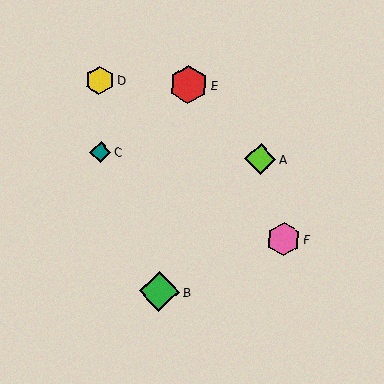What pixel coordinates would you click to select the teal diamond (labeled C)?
Click at (100, 152) to select the teal diamond C.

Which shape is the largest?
The green diamond (labeled B) is the largest.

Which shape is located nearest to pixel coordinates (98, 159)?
The teal diamond (labeled C) at (100, 152) is nearest to that location.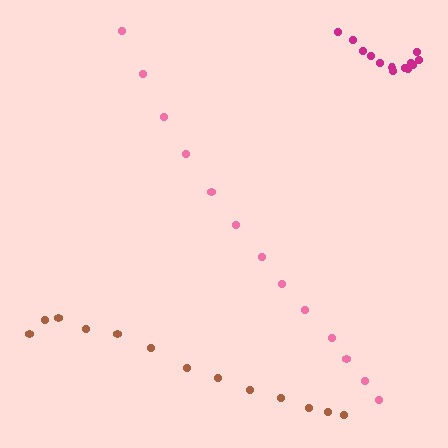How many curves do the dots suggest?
There are 3 distinct paths.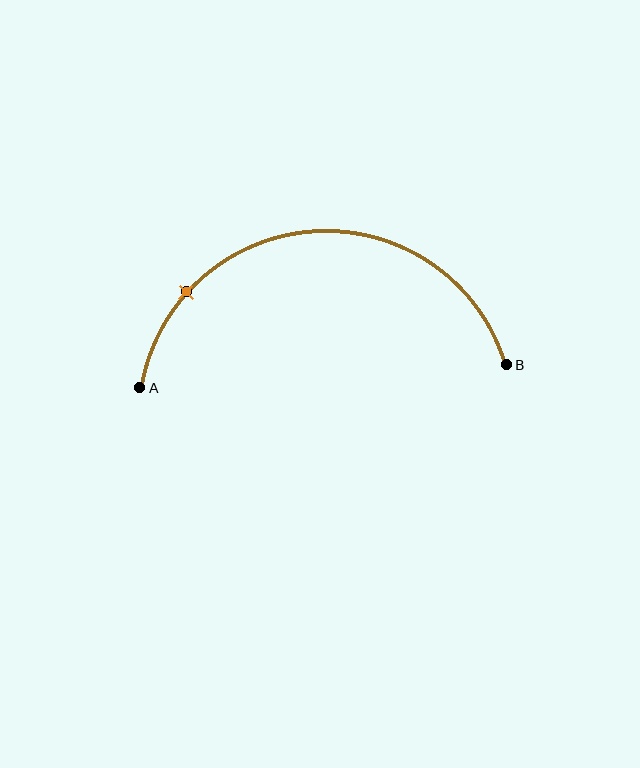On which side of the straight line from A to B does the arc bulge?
The arc bulges above the straight line connecting A and B.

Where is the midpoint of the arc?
The arc midpoint is the point on the curve farthest from the straight line joining A and B. It sits above that line.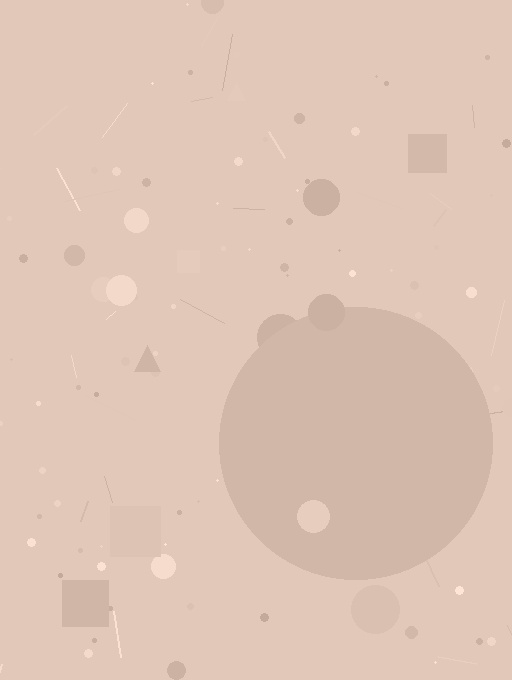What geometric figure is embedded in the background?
A circle is embedded in the background.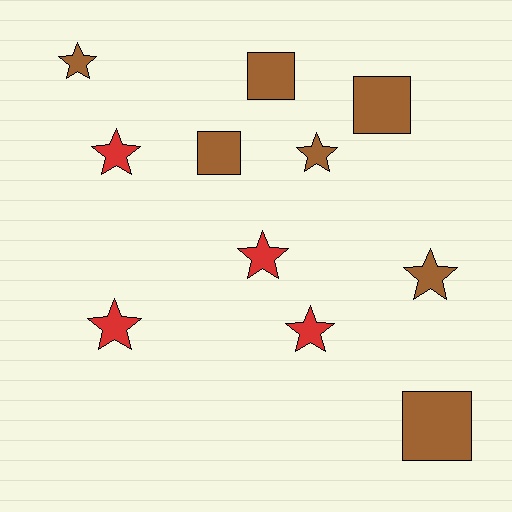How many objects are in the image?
There are 11 objects.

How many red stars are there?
There are 4 red stars.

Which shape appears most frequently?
Star, with 7 objects.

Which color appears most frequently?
Brown, with 7 objects.